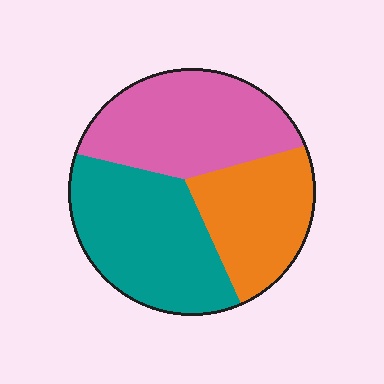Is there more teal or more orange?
Teal.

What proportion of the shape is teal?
Teal takes up between a third and a half of the shape.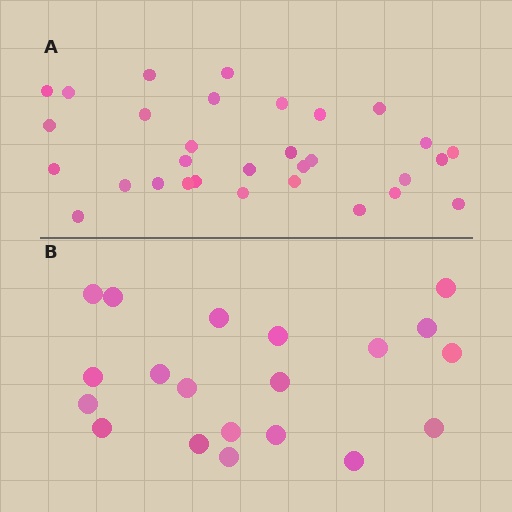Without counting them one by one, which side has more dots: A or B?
Region A (the top region) has more dots.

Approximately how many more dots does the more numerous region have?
Region A has roughly 12 or so more dots than region B.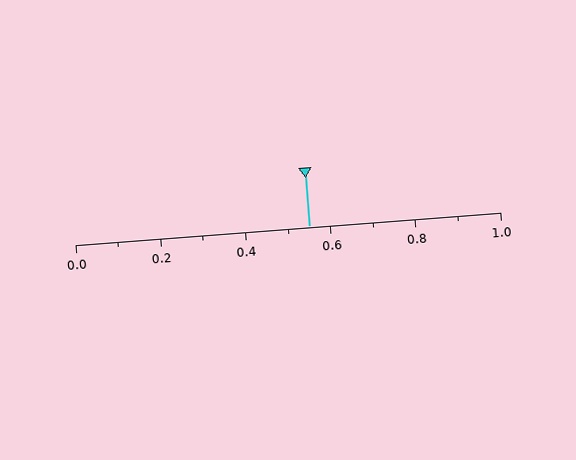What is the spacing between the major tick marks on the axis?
The major ticks are spaced 0.2 apart.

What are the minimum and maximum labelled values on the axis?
The axis runs from 0.0 to 1.0.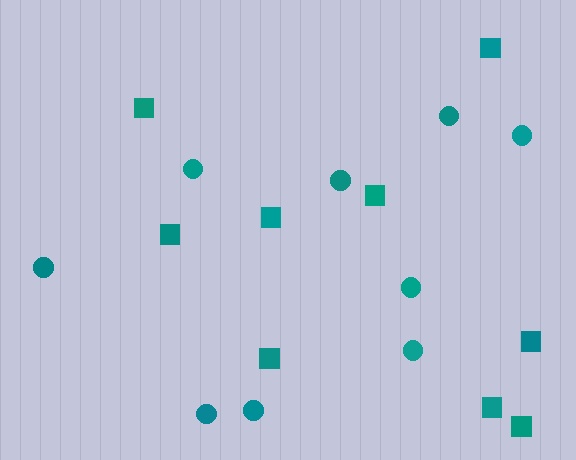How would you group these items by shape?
There are 2 groups: one group of squares (9) and one group of circles (9).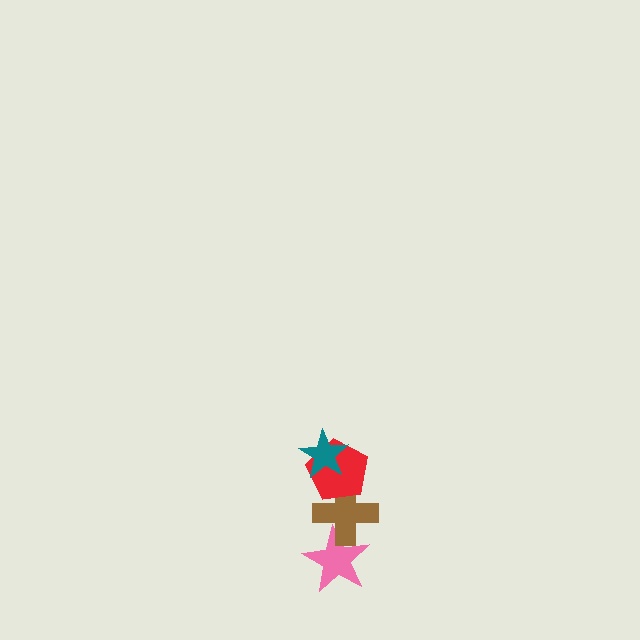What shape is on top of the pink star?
The brown cross is on top of the pink star.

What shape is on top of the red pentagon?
The teal star is on top of the red pentagon.